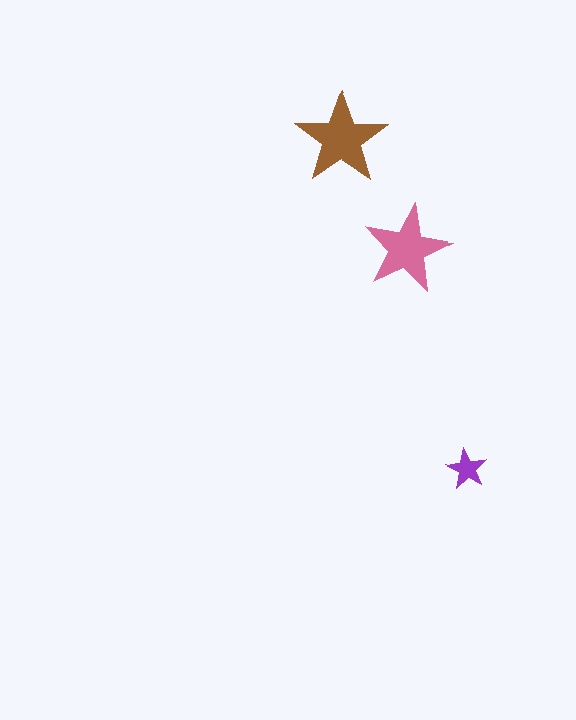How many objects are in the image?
There are 3 objects in the image.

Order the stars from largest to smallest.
the brown one, the pink one, the purple one.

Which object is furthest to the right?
The purple star is rightmost.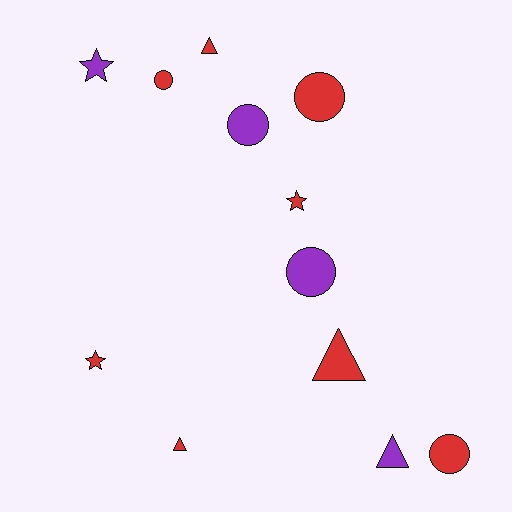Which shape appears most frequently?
Circle, with 5 objects.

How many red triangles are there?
There are 3 red triangles.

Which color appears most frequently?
Red, with 8 objects.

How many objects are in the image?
There are 12 objects.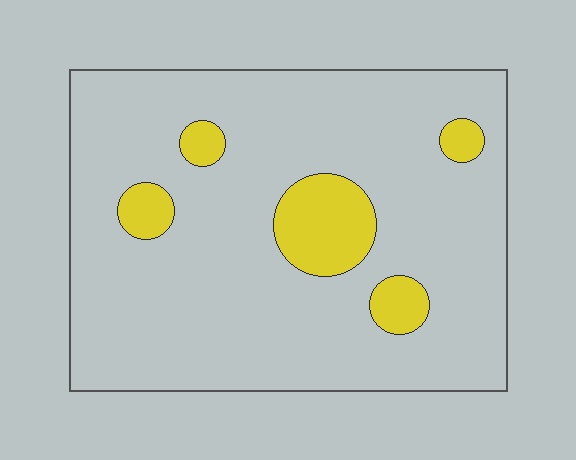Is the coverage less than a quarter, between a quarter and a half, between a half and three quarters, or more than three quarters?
Less than a quarter.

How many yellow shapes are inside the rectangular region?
5.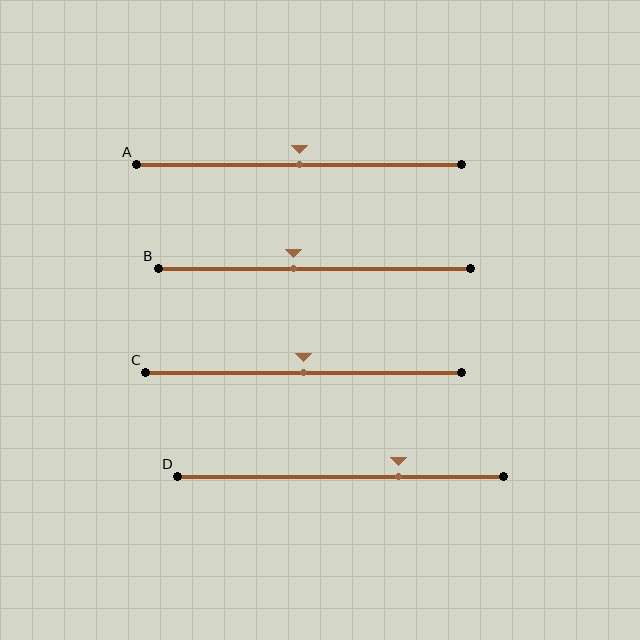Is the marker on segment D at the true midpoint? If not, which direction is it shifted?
No, the marker on segment D is shifted to the right by about 18% of the segment length.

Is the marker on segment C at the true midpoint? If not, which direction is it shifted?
Yes, the marker on segment C is at the true midpoint.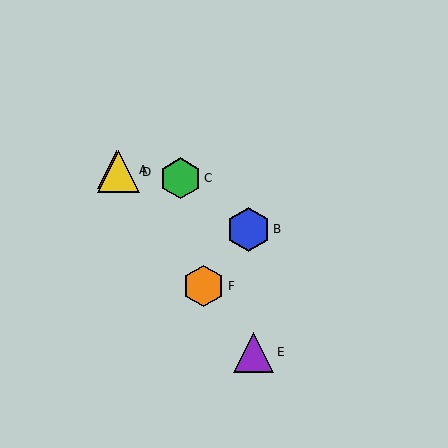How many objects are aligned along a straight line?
4 objects (A, D, E, F) are aligned along a straight line.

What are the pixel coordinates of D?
Object D is at (118, 172).